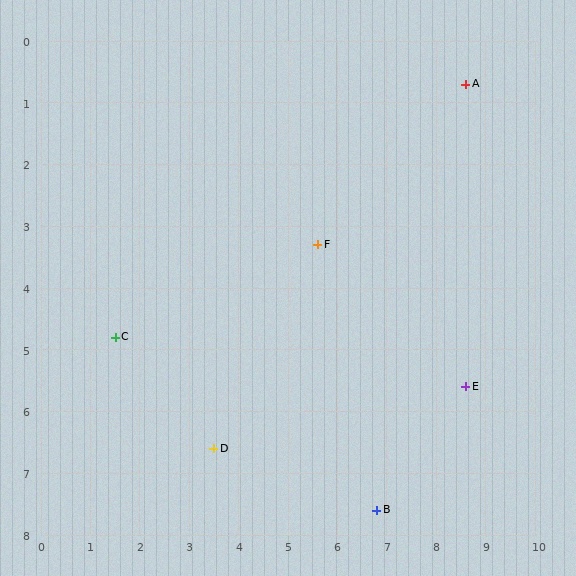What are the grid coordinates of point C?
Point C is at approximately (1.5, 4.8).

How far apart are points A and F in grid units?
Points A and F are about 4.0 grid units apart.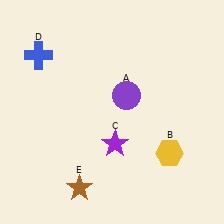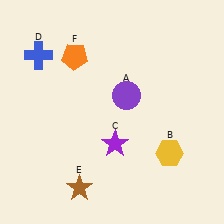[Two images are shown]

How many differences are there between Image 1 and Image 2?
There is 1 difference between the two images.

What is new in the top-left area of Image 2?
An orange pentagon (F) was added in the top-left area of Image 2.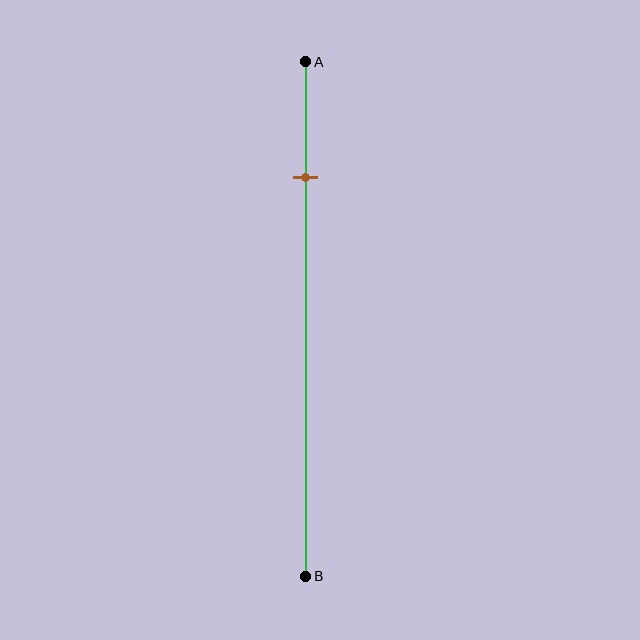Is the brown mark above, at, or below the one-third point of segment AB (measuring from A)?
The brown mark is above the one-third point of segment AB.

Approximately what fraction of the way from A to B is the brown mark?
The brown mark is approximately 20% of the way from A to B.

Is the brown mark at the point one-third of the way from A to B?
No, the mark is at about 20% from A, not at the 33% one-third point.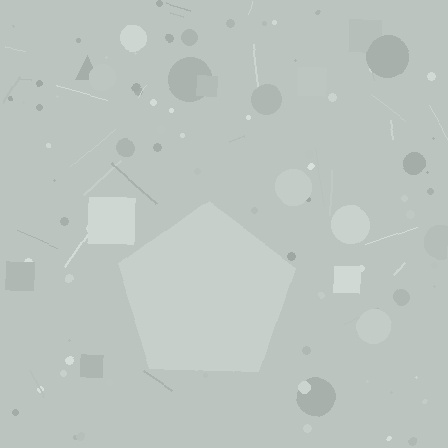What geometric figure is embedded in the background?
A pentagon is embedded in the background.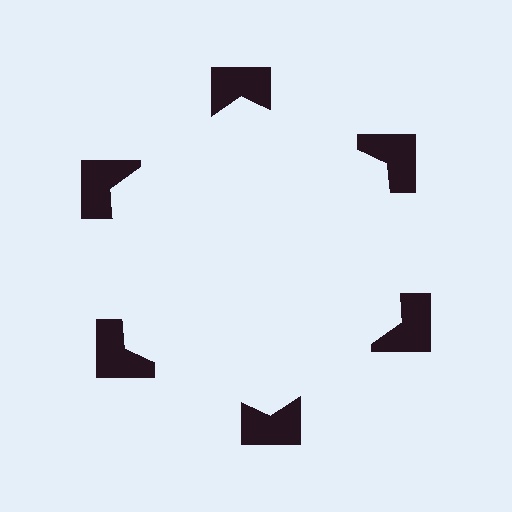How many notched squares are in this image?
There are 6 — one at each vertex of the illusory hexagon.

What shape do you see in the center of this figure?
An illusory hexagon — its edges are inferred from the aligned wedge cuts in the notched squares, not physically drawn.